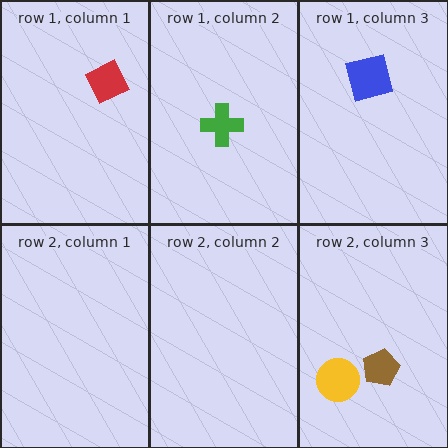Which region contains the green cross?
The row 1, column 2 region.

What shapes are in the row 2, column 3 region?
The brown pentagon, the yellow circle.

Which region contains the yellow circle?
The row 2, column 3 region.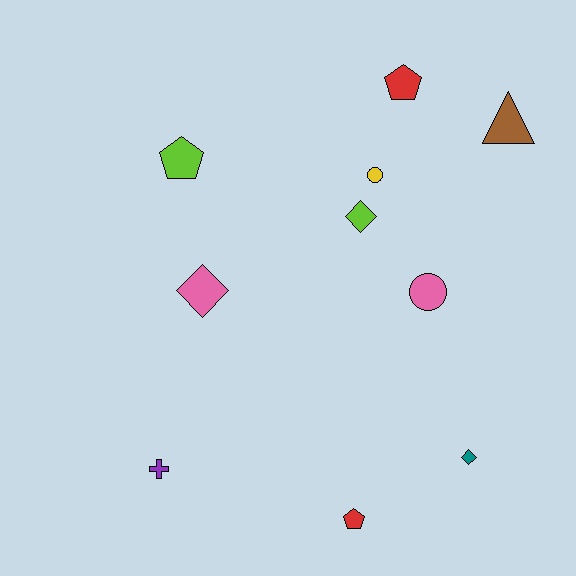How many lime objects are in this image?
There are 2 lime objects.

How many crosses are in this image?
There is 1 cross.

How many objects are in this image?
There are 10 objects.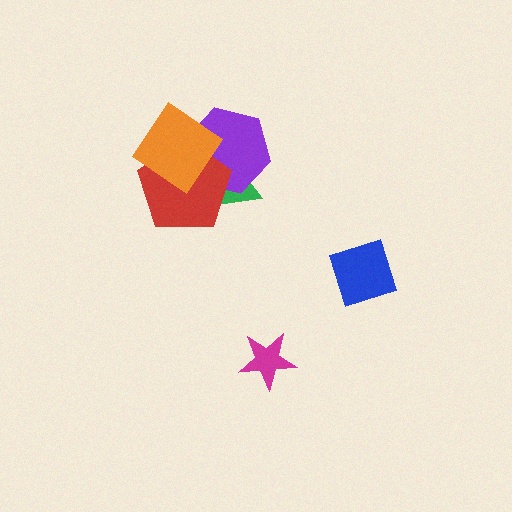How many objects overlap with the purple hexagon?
3 objects overlap with the purple hexagon.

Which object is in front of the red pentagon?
The orange diamond is in front of the red pentagon.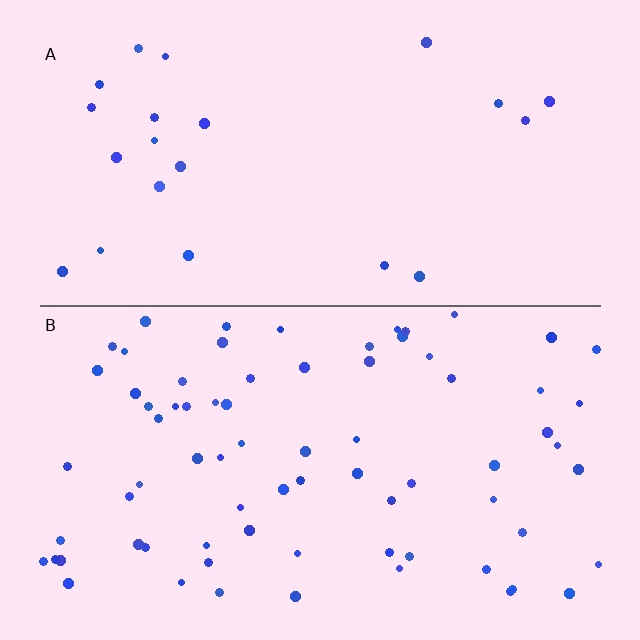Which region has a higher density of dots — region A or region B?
B (the bottom).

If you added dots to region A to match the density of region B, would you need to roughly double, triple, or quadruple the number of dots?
Approximately triple.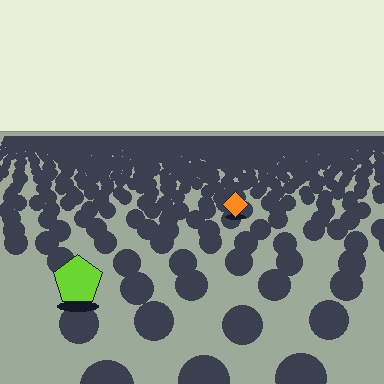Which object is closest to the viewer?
The lime pentagon is closest. The texture marks near it are larger and more spread out.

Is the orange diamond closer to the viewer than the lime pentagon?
No. The lime pentagon is closer — you can tell from the texture gradient: the ground texture is coarser near it.